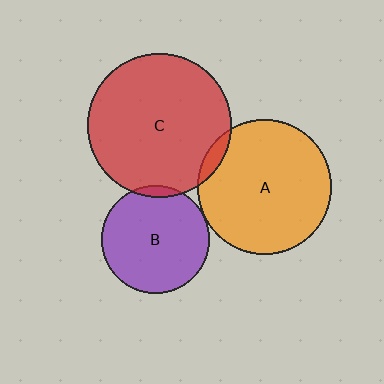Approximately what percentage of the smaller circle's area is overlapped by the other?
Approximately 5%.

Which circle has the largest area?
Circle C (red).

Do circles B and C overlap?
Yes.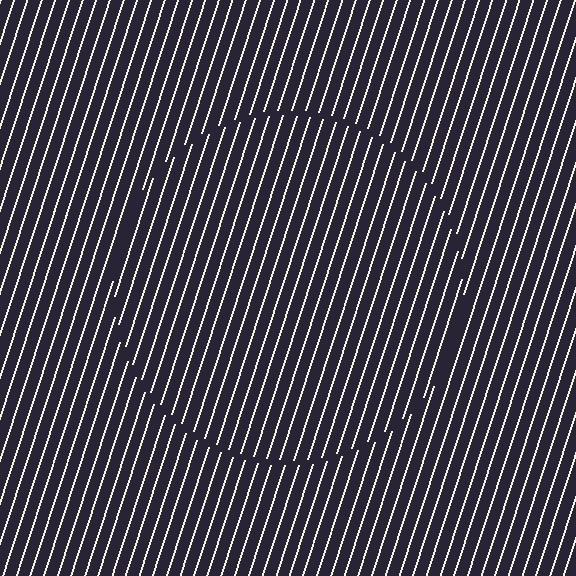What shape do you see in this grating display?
An illusory circle. The interior of the shape contains the same grating, shifted by half a period — the contour is defined by the phase discontinuity where line-ends from the inner and outer gratings abut.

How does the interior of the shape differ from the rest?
The interior of the shape contains the same grating, shifted by half a period — the contour is defined by the phase discontinuity where line-ends from the inner and outer gratings abut.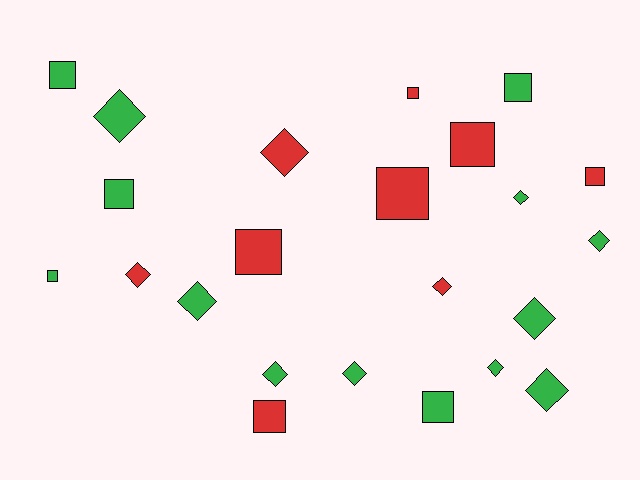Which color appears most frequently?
Green, with 14 objects.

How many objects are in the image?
There are 23 objects.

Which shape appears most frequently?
Diamond, with 12 objects.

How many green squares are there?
There are 5 green squares.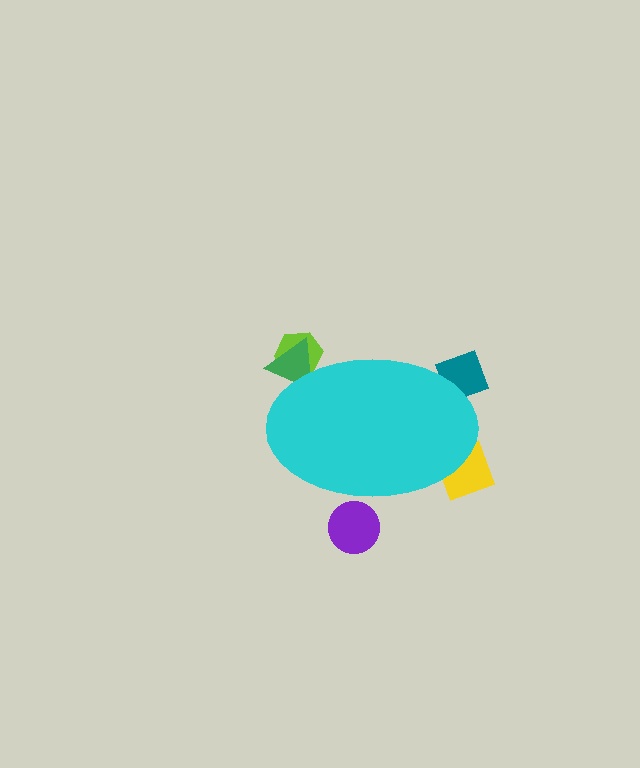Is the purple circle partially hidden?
Yes, the purple circle is partially hidden behind the cyan ellipse.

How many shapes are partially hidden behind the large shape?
5 shapes are partially hidden.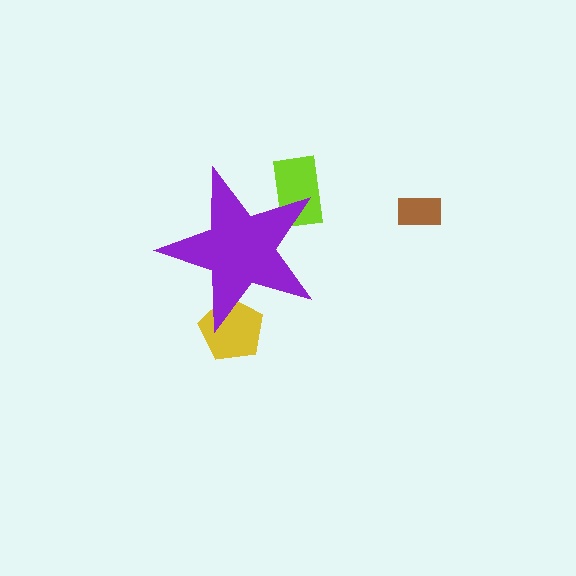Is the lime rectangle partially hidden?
Yes, the lime rectangle is partially hidden behind the purple star.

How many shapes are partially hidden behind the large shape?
2 shapes are partially hidden.